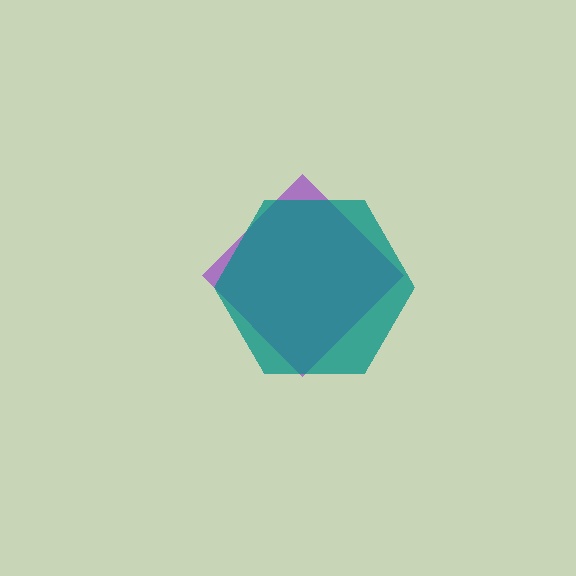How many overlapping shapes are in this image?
There are 2 overlapping shapes in the image.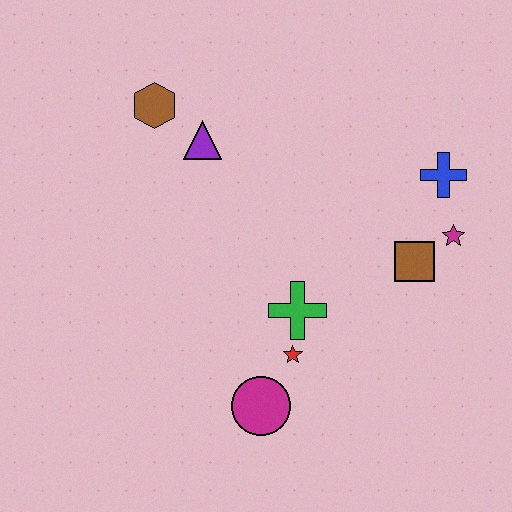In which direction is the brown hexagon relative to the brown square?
The brown hexagon is to the left of the brown square.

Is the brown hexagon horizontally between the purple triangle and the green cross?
No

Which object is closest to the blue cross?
The magenta star is closest to the blue cross.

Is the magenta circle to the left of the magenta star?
Yes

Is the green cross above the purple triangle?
No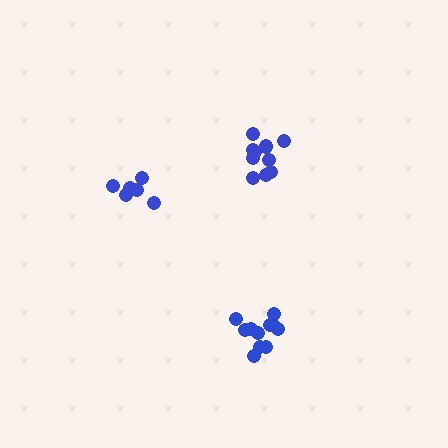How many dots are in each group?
Group 1: 10 dots, Group 2: 6 dots, Group 3: 11 dots (27 total).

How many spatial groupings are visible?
There are 3 spatial groupings.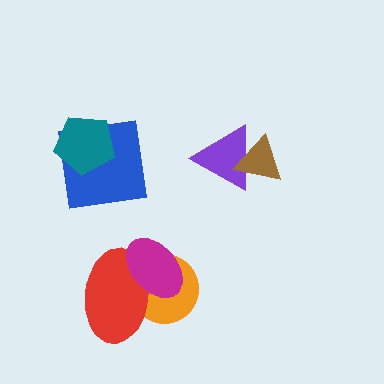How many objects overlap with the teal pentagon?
1 object overlaps with the teal pentagon.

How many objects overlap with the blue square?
1 object overlaps with the blue square.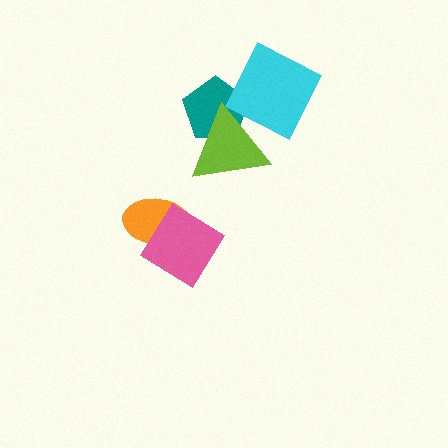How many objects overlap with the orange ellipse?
1 object overlaps with the orange ellipse.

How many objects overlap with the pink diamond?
1 object overlaps with the pink diamond.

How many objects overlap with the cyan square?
2 objects overlap with the cyan square.